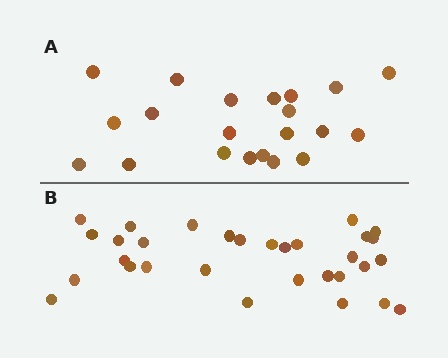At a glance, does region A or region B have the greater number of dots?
Region B (the bottom region) has more dots.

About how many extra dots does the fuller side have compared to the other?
Region B has roughly 10 or so more dots than region A.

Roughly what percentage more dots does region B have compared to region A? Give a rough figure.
About 50% more.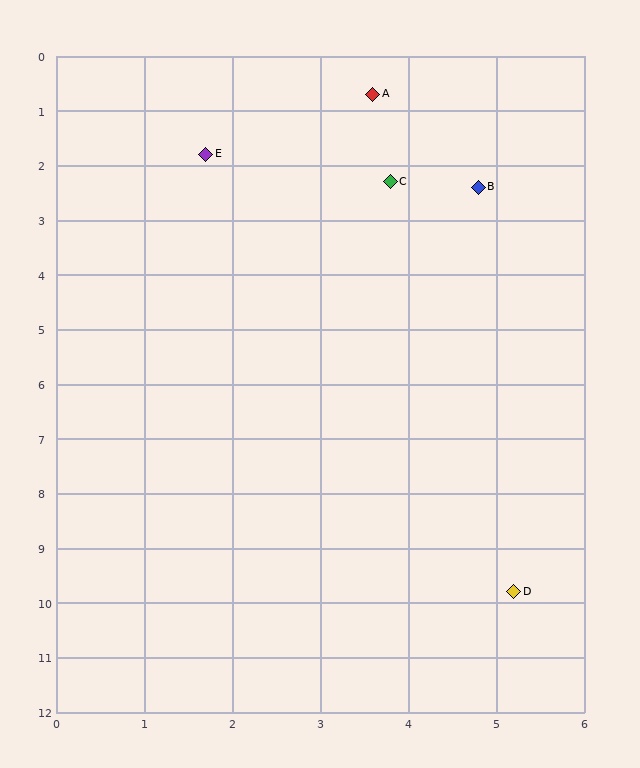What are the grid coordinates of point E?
Point E is at approximately (1.7, 1.8).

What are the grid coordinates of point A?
Point A is at approximately (3.6, 0.7).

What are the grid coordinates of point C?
Point C is at approximately (3.8, 2.3).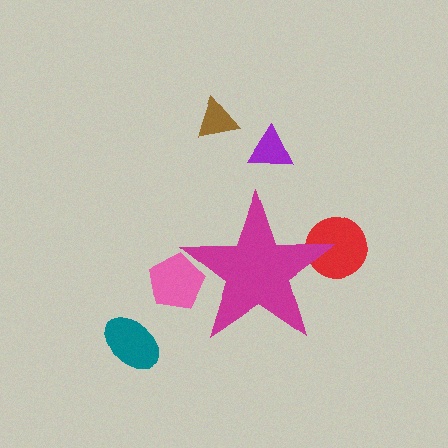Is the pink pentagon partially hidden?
Yes, the pink pentagon is partially hidden behind the magenta star.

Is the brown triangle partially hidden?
No, the brown triangle is fully visible.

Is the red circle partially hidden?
Yes, the red circle is partially hidden behind the magenta star.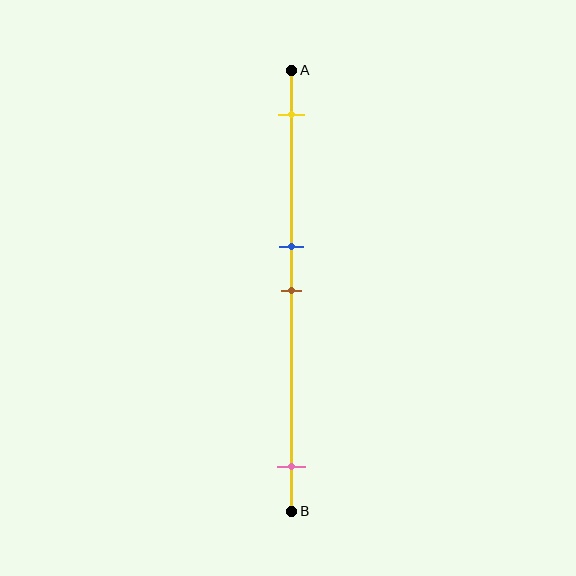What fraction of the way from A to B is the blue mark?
The blue mark is approximately 40% (0.4) of the way from A to B.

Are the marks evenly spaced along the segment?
No, the marks are not evenly spaced.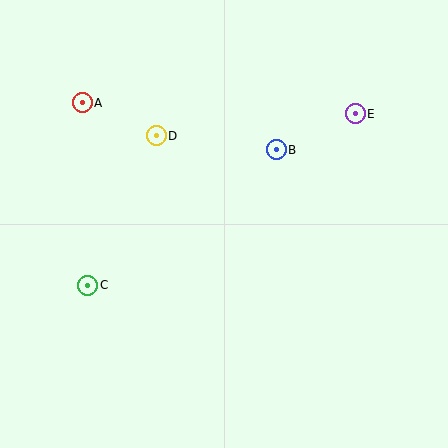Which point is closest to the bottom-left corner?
Point C is closest to the bottom-left corner.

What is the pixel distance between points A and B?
The distance between A and B is 200 pixels.